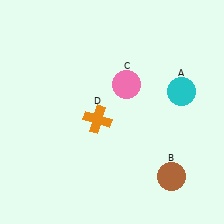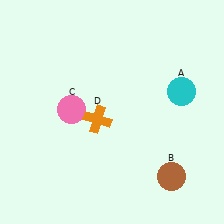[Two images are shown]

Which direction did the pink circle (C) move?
The pink circle (C) moved left.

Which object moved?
The pink circle (C) moved left.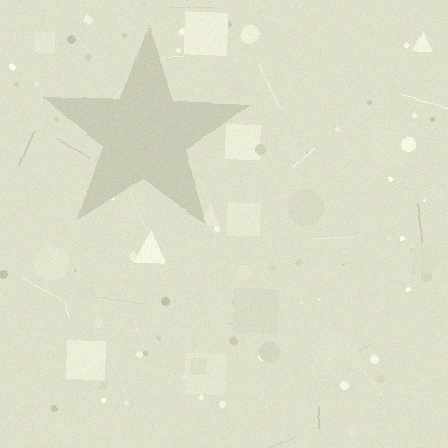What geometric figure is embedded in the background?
A star is embedded in the background.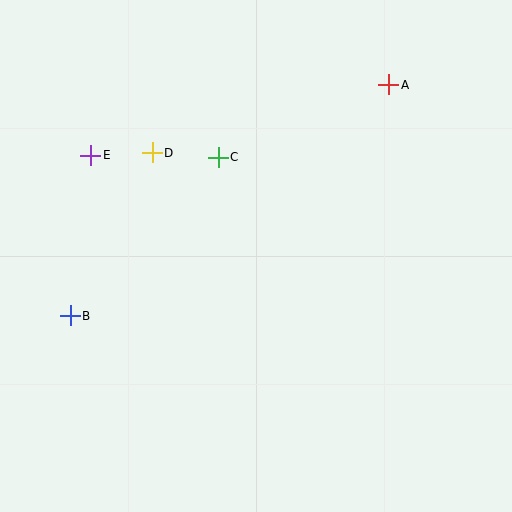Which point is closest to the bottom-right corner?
Point A is closest to the bottom-right corner.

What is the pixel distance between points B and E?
The distance between B and E is 162 pixels.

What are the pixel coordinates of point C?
Point C is at (218, 157).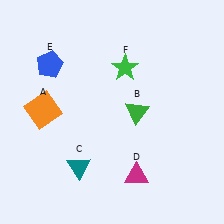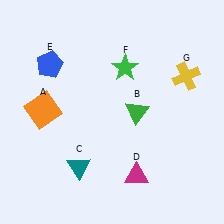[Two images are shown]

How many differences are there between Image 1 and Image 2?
There is 1 difference between the two images.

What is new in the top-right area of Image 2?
A yellow cross (G) was added in the top-right area of Image 2.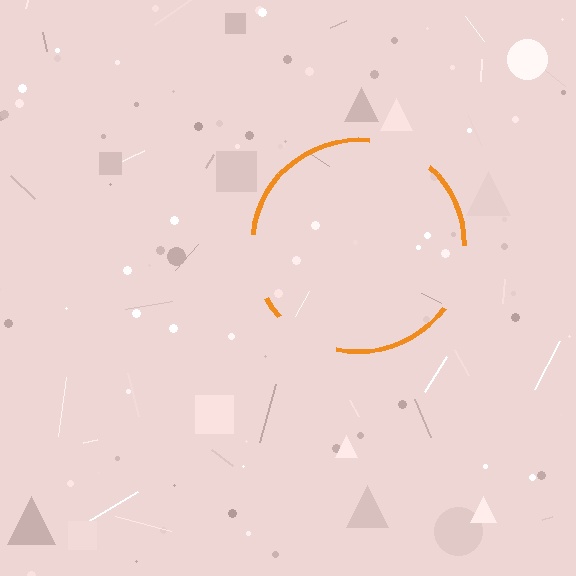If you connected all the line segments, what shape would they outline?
They would outline a circle.